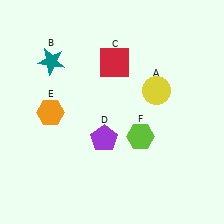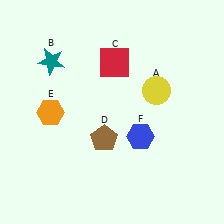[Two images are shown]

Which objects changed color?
D changed from purple to brown. F changed from lime to blue.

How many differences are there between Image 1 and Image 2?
There are 2 differences between the two images.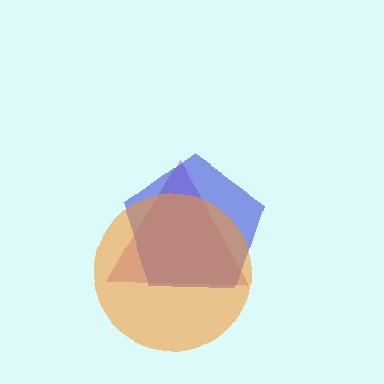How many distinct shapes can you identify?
There are 3 distinct shapes: a purple triangle, a blue pentagon, an orange circle.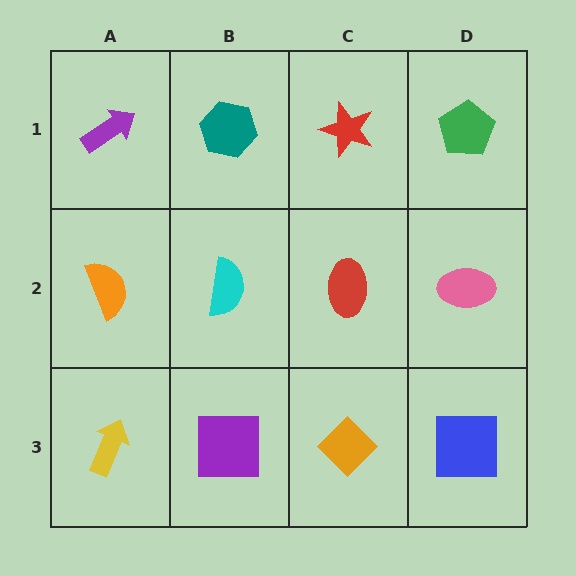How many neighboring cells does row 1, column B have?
3.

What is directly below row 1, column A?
An orange semicircle.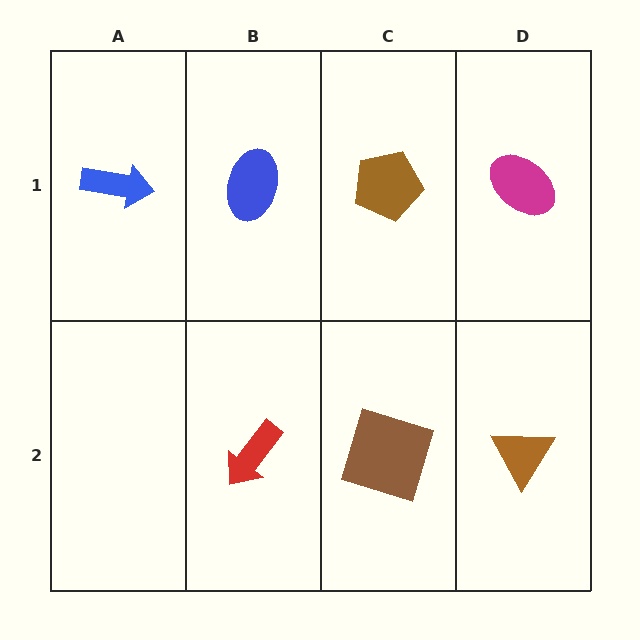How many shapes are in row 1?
4 shapes.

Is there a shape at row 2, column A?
No, that cell is empty.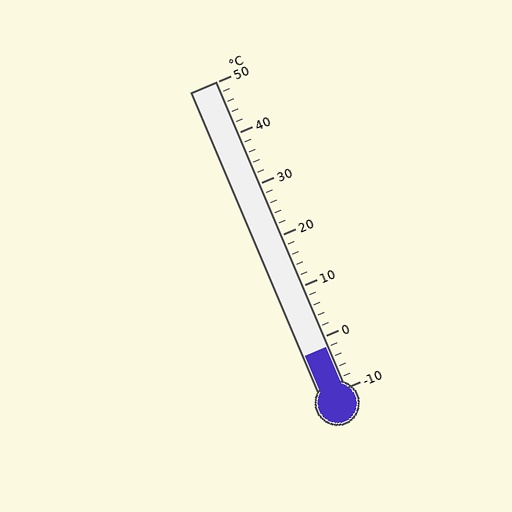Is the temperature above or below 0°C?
The temperature is below 0°C.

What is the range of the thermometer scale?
The thermometer scale ranges from -10°C to 50°C.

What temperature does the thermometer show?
The thermometer shows approximately -2°C.